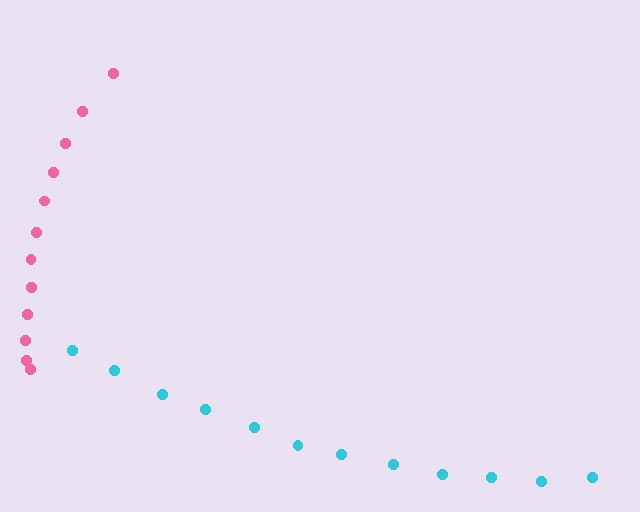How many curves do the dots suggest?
There are 2 distinct paths.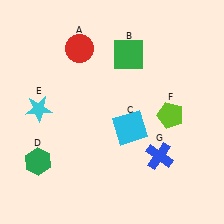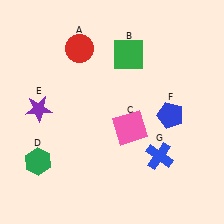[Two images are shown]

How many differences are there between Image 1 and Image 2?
There are 3 differences between the two images.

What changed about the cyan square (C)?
In Image 1, C is cyan. In Image 2, it changed to pink.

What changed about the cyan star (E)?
In Image 1, E is cyan. In Image 2, it changed to purple.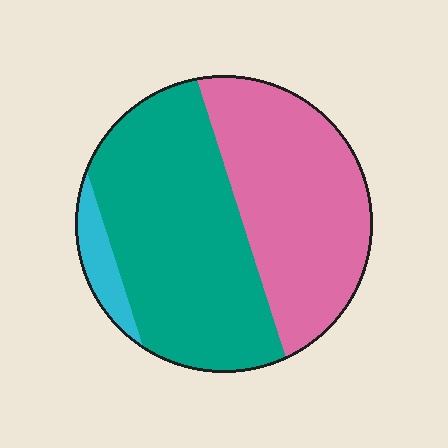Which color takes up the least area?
Cyan, at roughly 5%.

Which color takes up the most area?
Teal, at roughly 50%.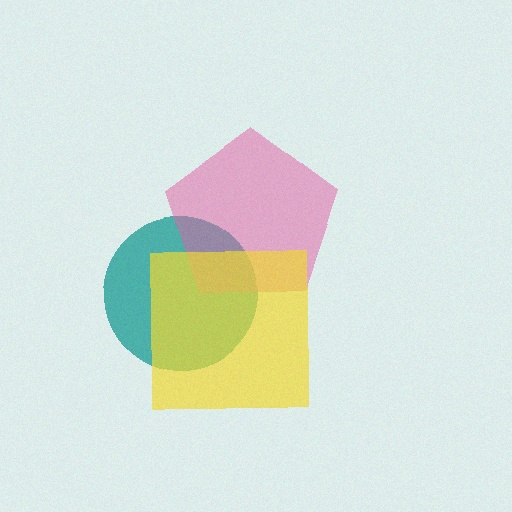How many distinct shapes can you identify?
There are 3 distinct shapes: a teal circle, a pink pentagon, a yellow square.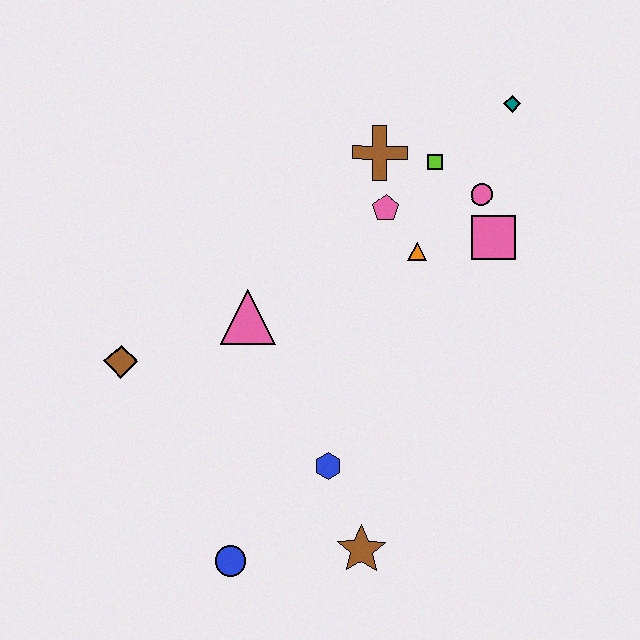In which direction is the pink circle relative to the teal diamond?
The pink circle is below the teal diamond.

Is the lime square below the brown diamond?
No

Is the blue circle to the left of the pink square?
Yes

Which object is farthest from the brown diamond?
The teal diamond is farthest from the brown diamond.